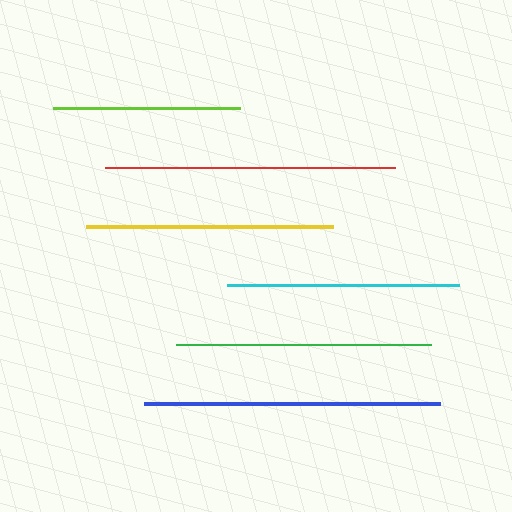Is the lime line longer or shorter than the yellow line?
The yellow line is longer than the lime line.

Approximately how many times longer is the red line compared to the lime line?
The red line is approximately 1.6 times the length of the lime line.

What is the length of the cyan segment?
The cyan segment is approximately 232 pixels long.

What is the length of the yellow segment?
The yellow segment is approximately 247 pixels long.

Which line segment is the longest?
The blue line is the longest at approximately 295 pixels.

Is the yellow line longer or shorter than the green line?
The green line is longer than the yellow line.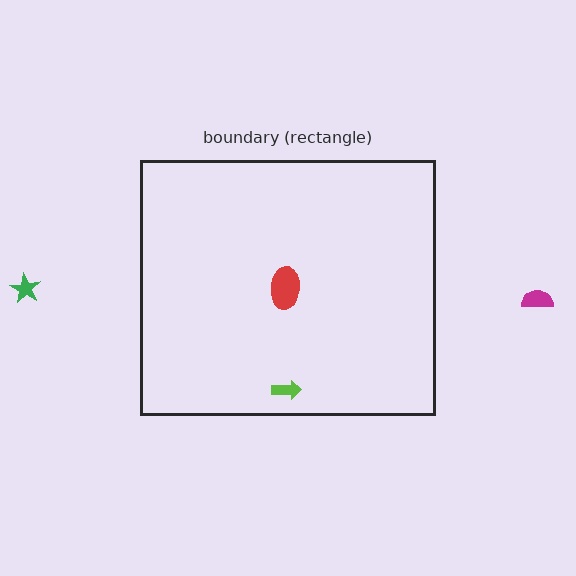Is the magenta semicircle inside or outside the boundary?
Outside.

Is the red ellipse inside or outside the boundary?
Inside.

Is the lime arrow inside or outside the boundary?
Inside.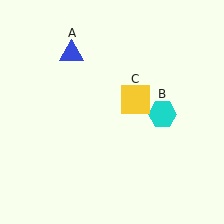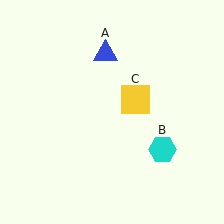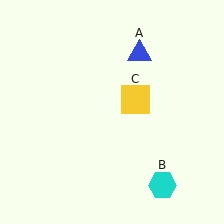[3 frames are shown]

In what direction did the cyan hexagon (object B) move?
The cyan hexagon (object B) moved down.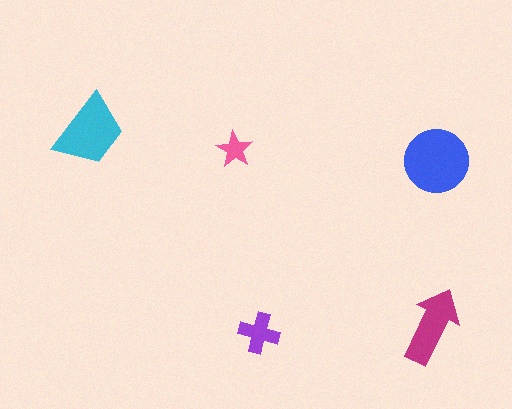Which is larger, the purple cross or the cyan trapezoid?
The cyan trapezoid.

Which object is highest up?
The cyan trapezoid is topmost.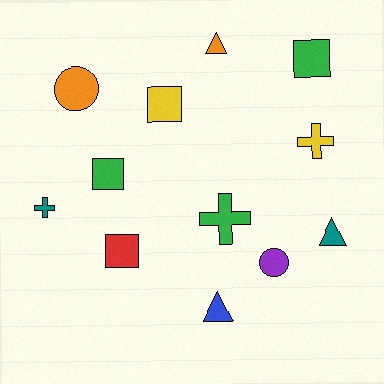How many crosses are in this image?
There are 3 crosses.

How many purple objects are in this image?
There is 1 purple object.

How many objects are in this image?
There are 12 objects.